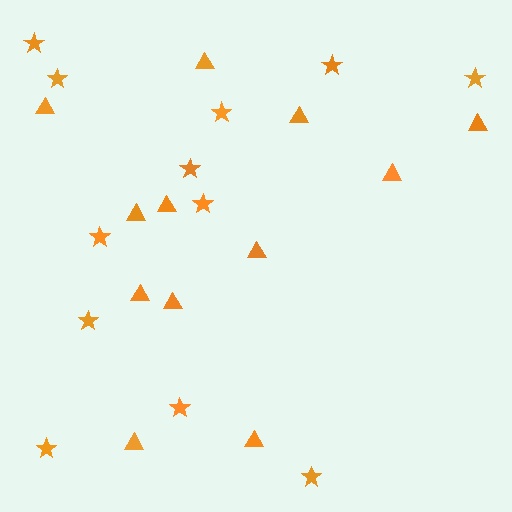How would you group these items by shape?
There are 2 groups: one group of triangles (12) and one group of stars (12).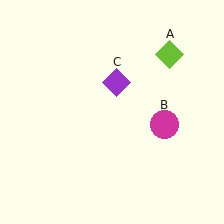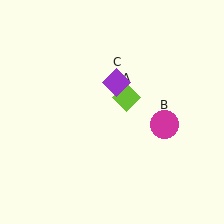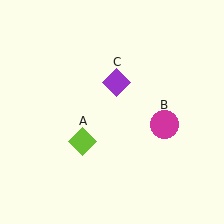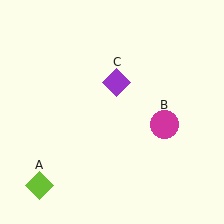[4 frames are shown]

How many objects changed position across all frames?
1 object changed position: lime diamond (object A).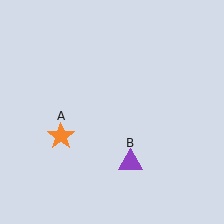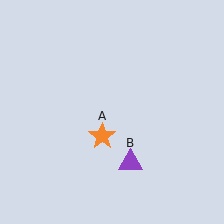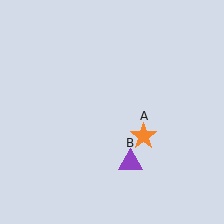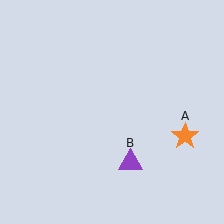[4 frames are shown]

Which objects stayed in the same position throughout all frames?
Purple triangle (object B) remained stationary.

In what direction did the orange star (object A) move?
The orange star (object A) moved right.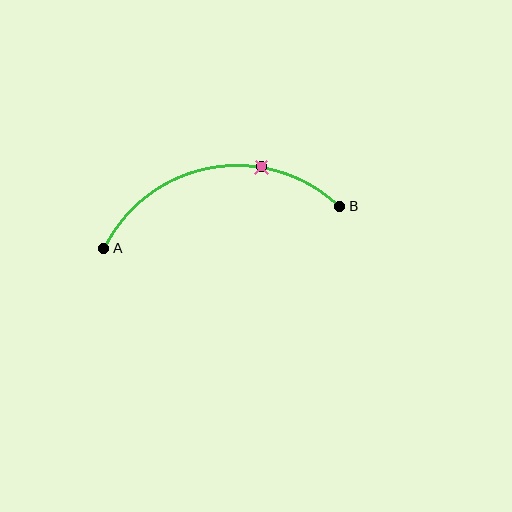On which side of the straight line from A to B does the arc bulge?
The arc bulges above the straight line connecting A and B.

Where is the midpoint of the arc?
The arc midpoint is the point on the curve farthest from the straight line joining A and B. It sits above that line.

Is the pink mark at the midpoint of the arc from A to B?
No. The pink mark lies on the arc but is closer to endpoint B. The arc midpoint would be at the point on the curve equidistant along the arc from both A and B.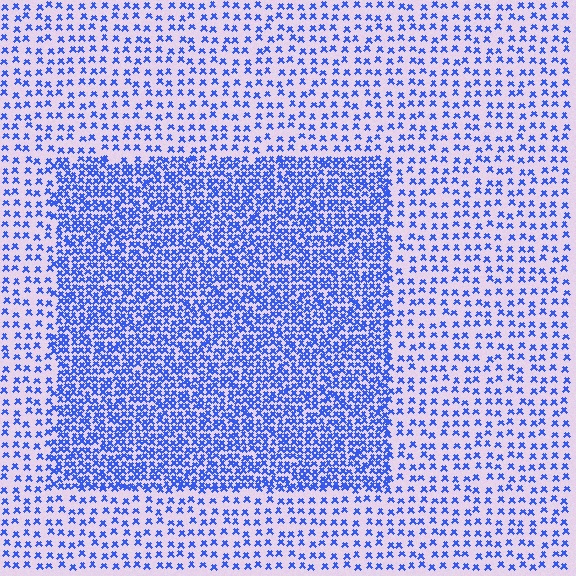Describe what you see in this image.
The image contains small blue elements arranged at two different densities. A rectangle-shaped region is visible where the elements are more densely packed than the surrounding area.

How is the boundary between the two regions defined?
The boundary is defined by a change in element density (approximately 2.4x ratio). All elements are the same color, size, and shape.